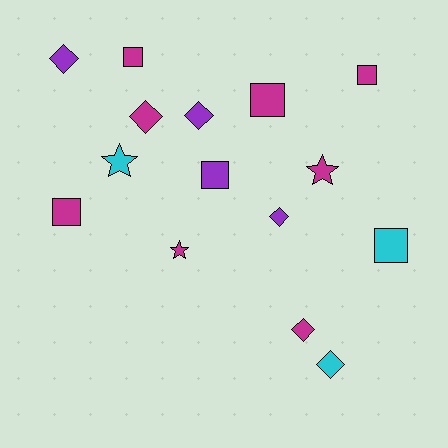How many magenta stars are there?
There are 2 magenta stars.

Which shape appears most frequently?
Square, with 6 objects.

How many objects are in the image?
There are 15 objects.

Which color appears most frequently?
Magenta, with 8 objects.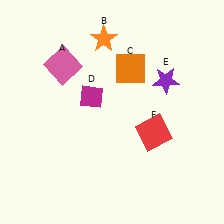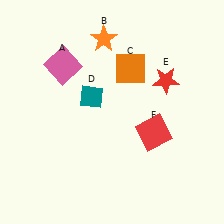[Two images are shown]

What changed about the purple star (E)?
In Image 1, E is purple. In Image 2, it changed to red.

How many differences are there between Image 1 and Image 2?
There are 2 differences between the two images.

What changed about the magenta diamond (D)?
In Image 1, D is magenta. In Image 2, it changed to teal.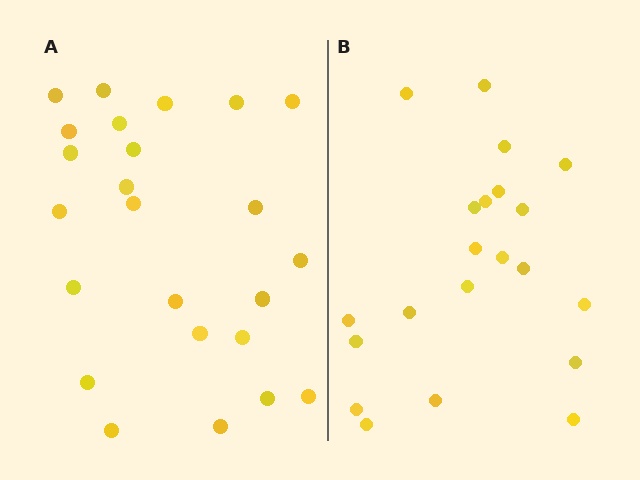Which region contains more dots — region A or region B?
Region A (the left region) has more dots.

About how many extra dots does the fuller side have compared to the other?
Region A has just a few more — roughly 2 or 3 more dots than region B.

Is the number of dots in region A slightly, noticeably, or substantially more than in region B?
Region A has only slightly more — the two regions are fairly close. The ratio is roughly 1.1 to 1.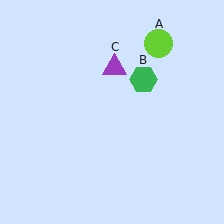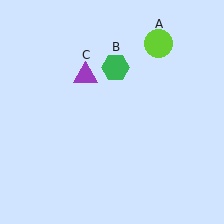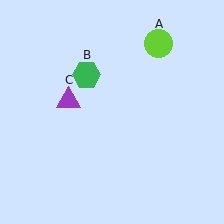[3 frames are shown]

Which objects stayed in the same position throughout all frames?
Lime circle (object A) remained stationary.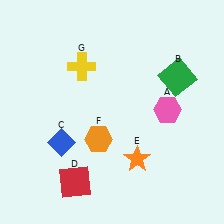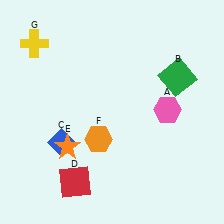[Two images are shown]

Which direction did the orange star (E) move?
The orange star (E) moved left.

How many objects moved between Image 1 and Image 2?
2 objects moved between the two images.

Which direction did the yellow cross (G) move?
The yellow cross (G) moved left.